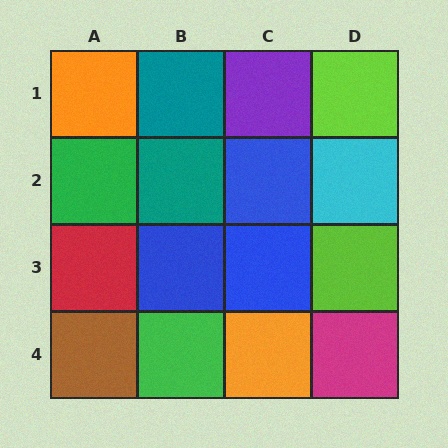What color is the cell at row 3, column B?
Blue.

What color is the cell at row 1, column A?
Orange.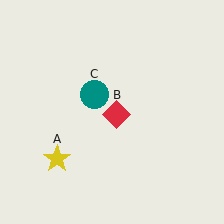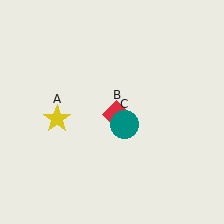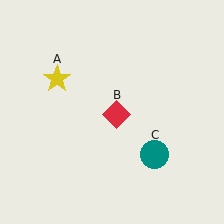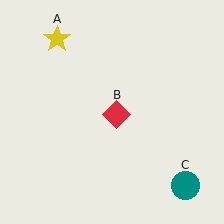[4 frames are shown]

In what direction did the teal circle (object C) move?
The teal circle (object C) moved down and to the right.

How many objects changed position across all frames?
2 objects changed position: yellow star (object A), teal circle (object C).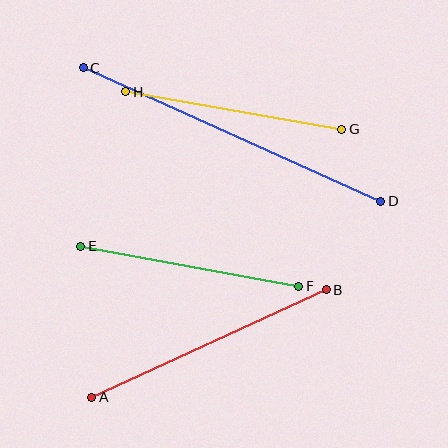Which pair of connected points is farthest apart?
Points C and D are farthest apart.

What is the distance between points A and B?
The distance is approximately 258 pixels.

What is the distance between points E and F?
The distance is approximately 222 pixels.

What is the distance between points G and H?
The distance is approximately 219 pixels.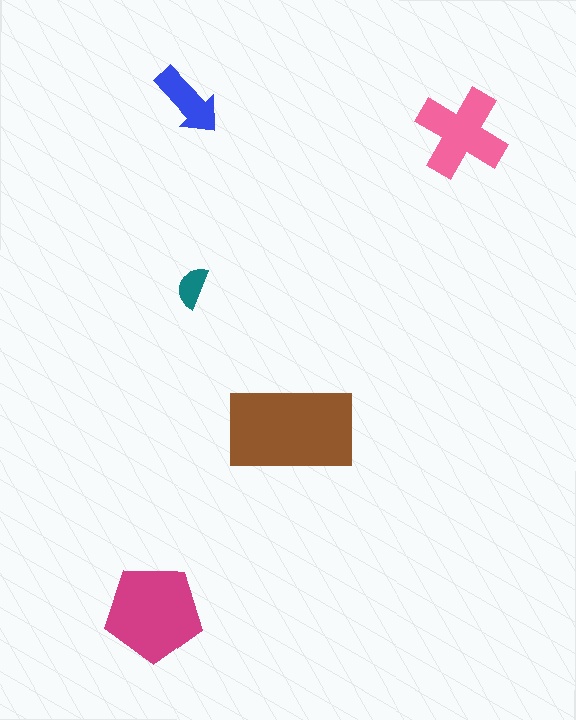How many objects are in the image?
There are 5 objects in the image.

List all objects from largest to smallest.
The brown rectangle, the magenta pentagon, the pink cross, the blue arrow, the teal semicircle.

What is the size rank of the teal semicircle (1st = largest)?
5th.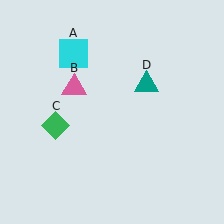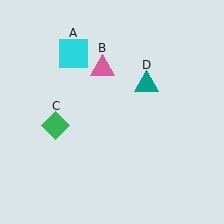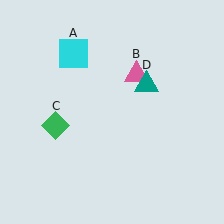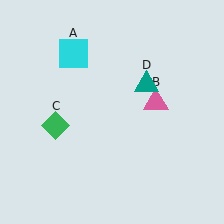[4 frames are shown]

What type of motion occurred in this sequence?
The pink triangle (object B) rotated clockwise around the center of the scene.